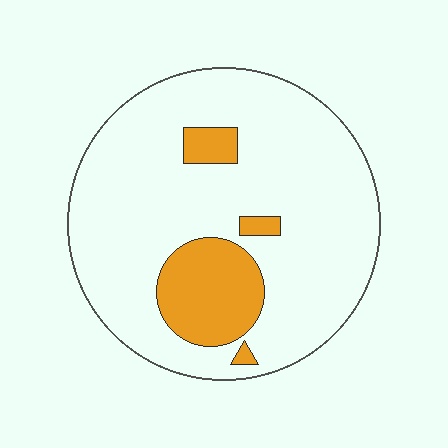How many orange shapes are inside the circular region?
4.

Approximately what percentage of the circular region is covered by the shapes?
Approximately 15%.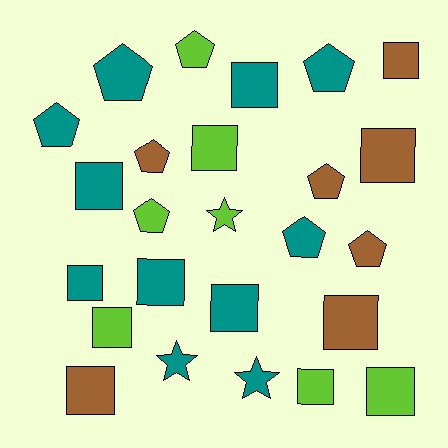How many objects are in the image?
There are 25 objects.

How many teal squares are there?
There are 5 teal squares.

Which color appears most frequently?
Teal, with 11 objects.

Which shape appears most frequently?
Square, with 13 objects.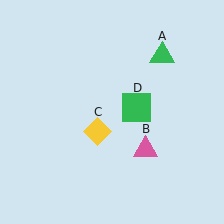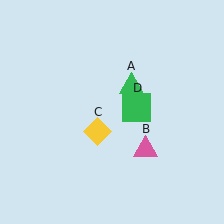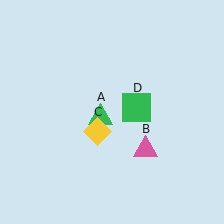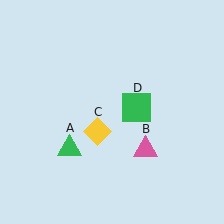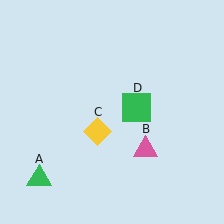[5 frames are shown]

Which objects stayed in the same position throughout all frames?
Pink triangle (object B) and yellow diamond (object C) and green square (object D) remained stationary.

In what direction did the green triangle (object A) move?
The green triangle (object A) moved down and to the left.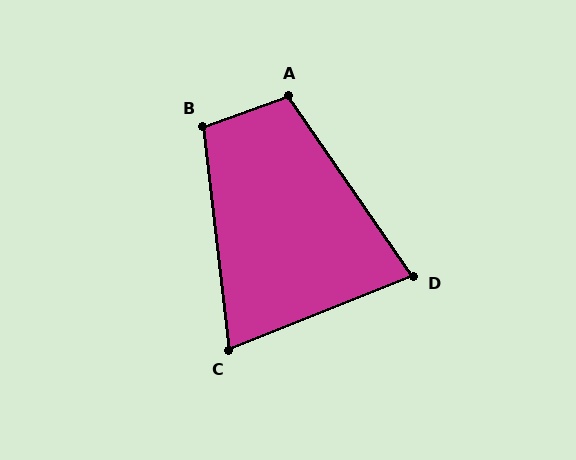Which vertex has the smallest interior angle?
C, at approximately 75 degrees.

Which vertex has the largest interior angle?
A, at approximately 105 degrees.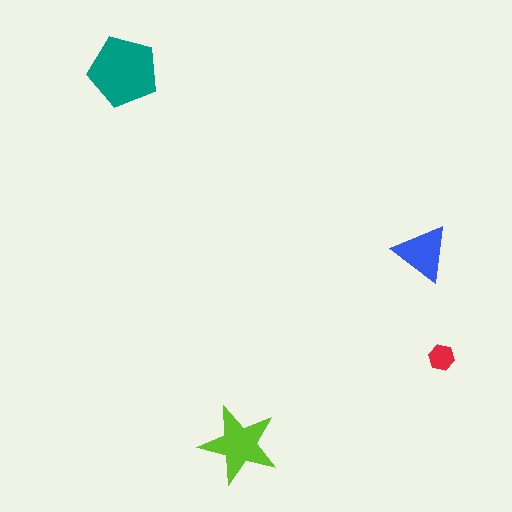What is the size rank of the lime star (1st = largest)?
2nd.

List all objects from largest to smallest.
The teal pentagon, the lime star, the blue triangle, the red hexagon.